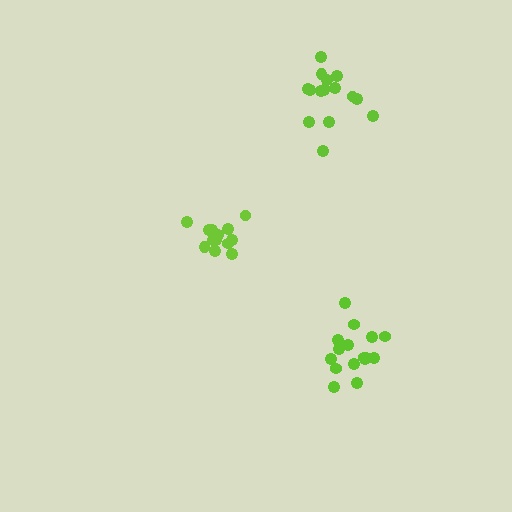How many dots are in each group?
Group 1: 15 dots, Group 2: 13 dots, Group 3: 16 dots (44 total).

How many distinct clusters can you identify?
There are 3 distinct clusters.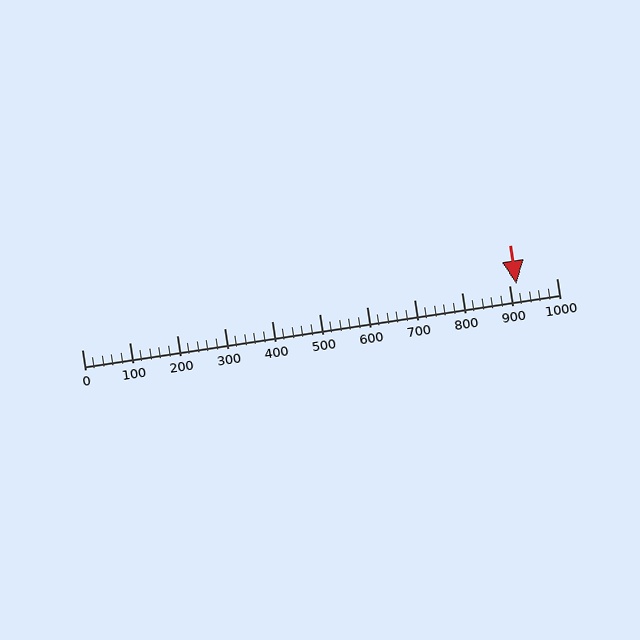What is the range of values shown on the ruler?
The ruler shows values from 0 to 1000.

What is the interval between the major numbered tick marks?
The major tick marks are spaced 100 units apart.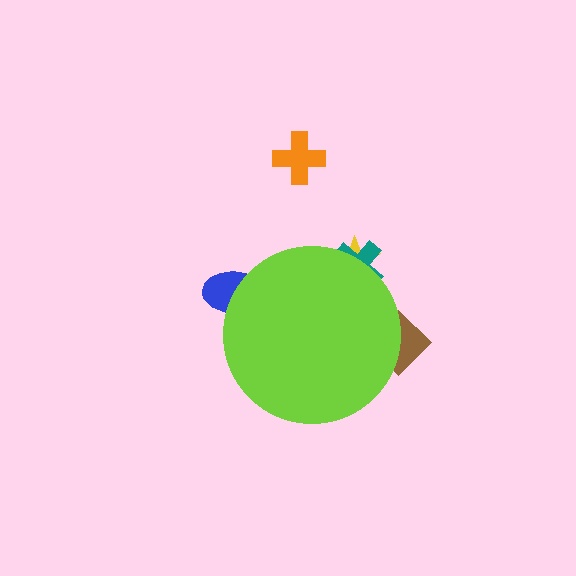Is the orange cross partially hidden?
No, the orange cross is fully visible.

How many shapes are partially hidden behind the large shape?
4 shapes are partially hidden.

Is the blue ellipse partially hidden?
Yes, the blue ellipse is partially hidden behind the lime circle.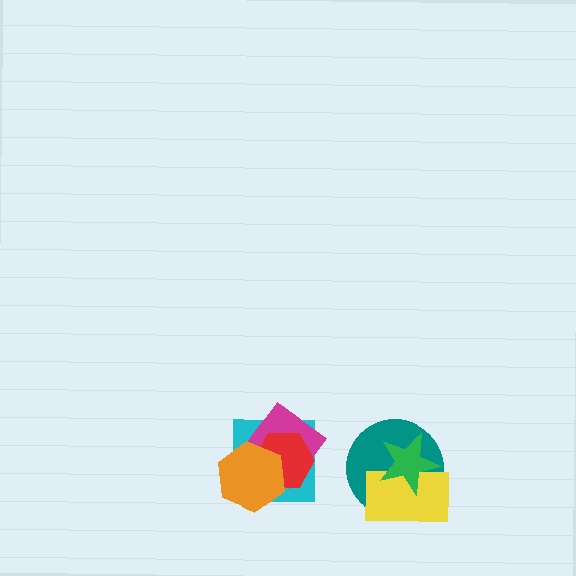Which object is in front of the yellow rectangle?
The green star is in front of the yellow rectangle.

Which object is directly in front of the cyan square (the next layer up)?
The magenta diamond is directly in front of the cyan square.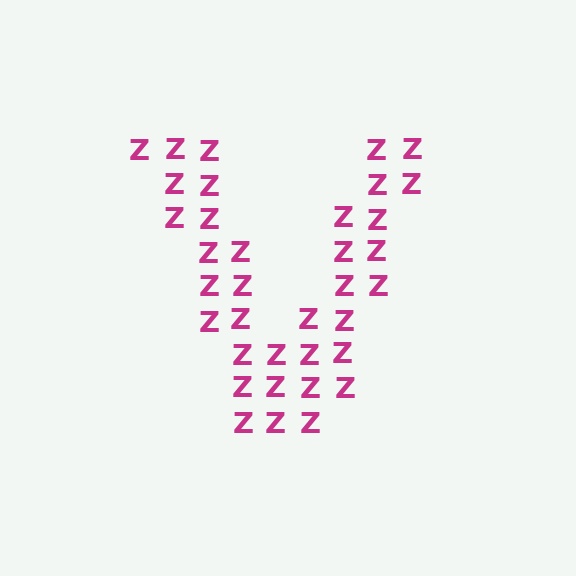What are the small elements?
The small elements are letter Z's.